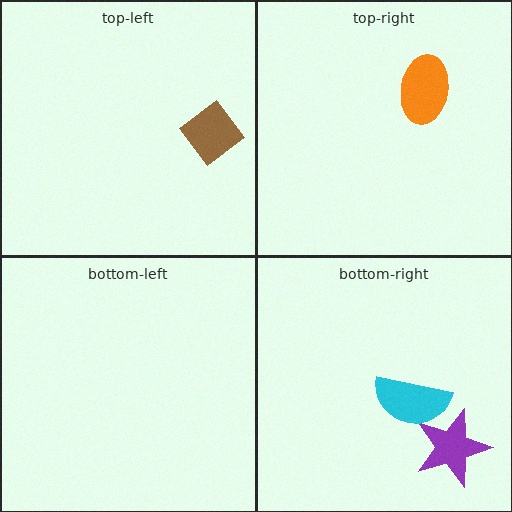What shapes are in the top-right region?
The orange ellipse.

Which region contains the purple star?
The bottom-right region.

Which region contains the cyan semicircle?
The bottom-right region.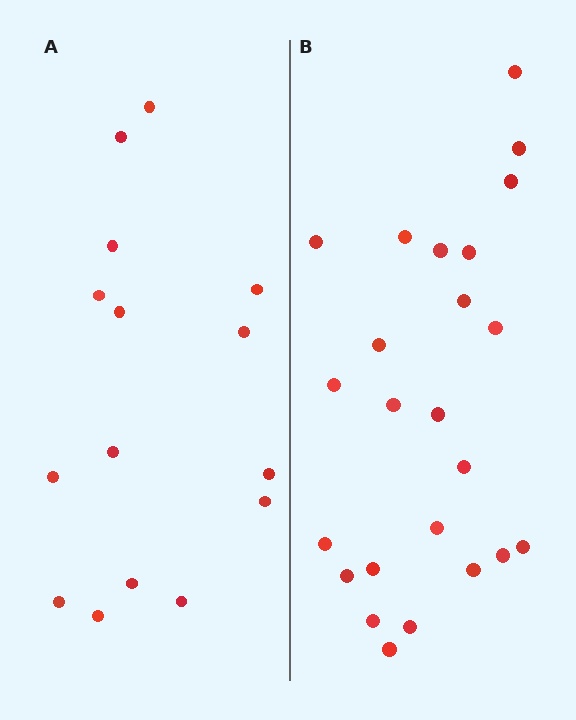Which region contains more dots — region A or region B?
Region B (the right region) has more dots.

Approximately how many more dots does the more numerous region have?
Region B has roughly 8 or so more dots than region A.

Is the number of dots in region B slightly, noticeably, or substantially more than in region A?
Region B has substantially more. The ratio is roughly 1.6 to 1.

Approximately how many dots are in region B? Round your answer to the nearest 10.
About 20 dots. (The exact count is 24, which rounds to 20.)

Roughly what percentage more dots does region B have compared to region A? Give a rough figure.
About 60% more.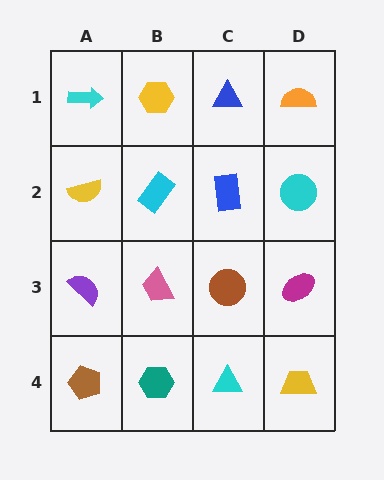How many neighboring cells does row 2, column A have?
3.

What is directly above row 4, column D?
A magenta ellipse.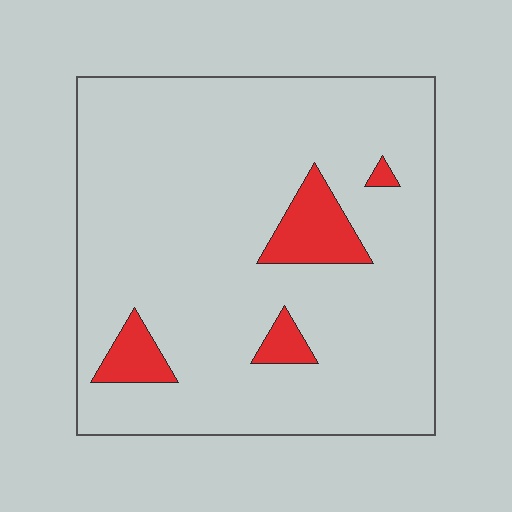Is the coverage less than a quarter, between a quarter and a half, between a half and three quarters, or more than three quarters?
Less than a quarter.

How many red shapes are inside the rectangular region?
4.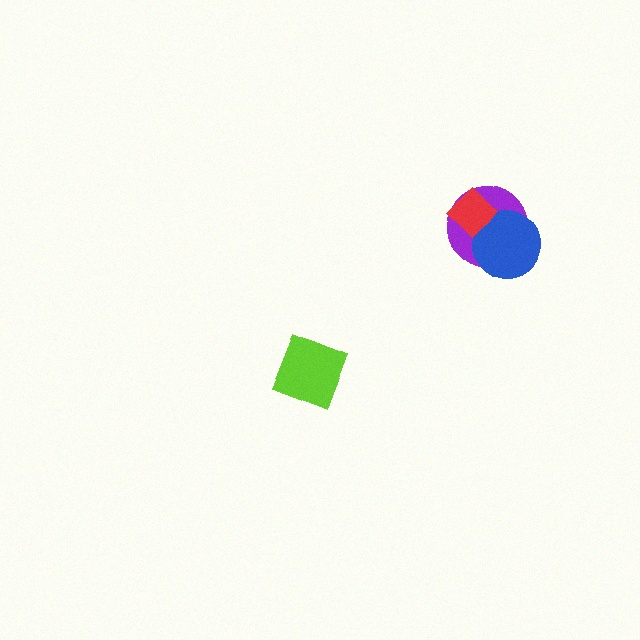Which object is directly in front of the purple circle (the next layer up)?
The blue circle is directly in front of the purple circle.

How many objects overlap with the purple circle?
2 objects overlap with the purple circle.